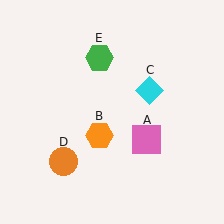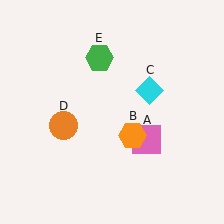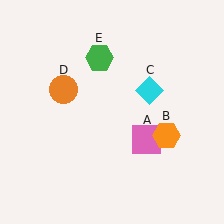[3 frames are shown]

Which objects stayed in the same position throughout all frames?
Pink square (object A) and cyan diamond (object C) and green hexagon (object E) remained stationary.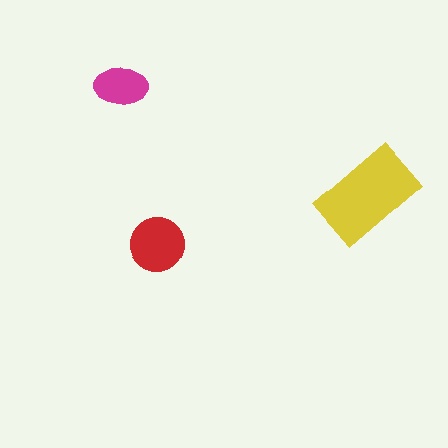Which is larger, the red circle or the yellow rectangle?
The yellow rectangle.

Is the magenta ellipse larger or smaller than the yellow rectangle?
Smaller.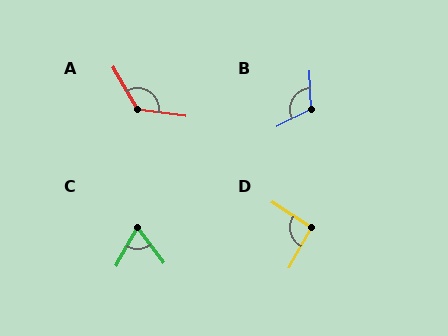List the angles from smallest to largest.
C (66°), D (94°), B (115°), A (128°).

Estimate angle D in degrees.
Approximately 94 degrees.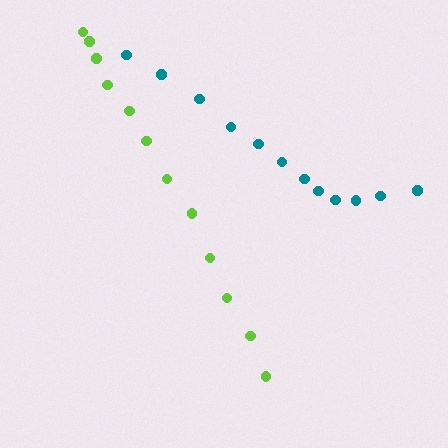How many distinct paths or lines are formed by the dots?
There are 2 distinct paths.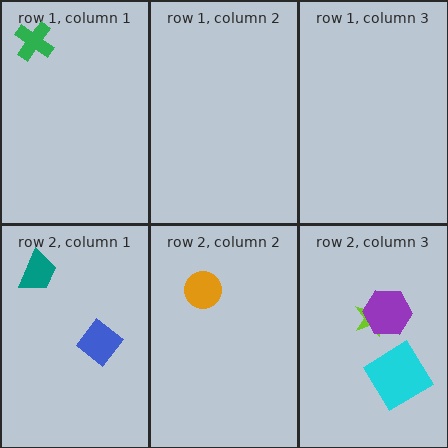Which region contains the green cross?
The row 1, column 1 region.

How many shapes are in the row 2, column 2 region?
1.